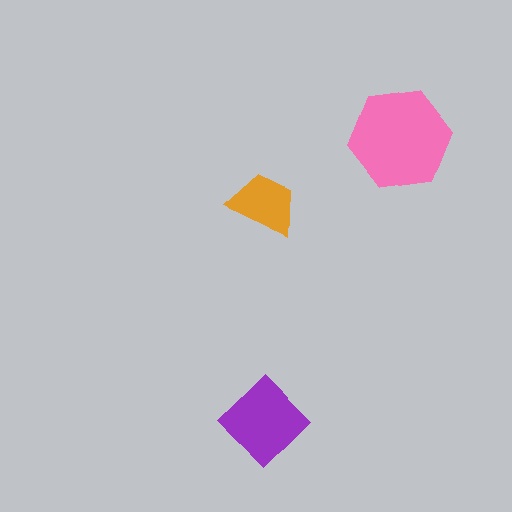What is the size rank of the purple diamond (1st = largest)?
2nd.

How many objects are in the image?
There are 3 objects in the image.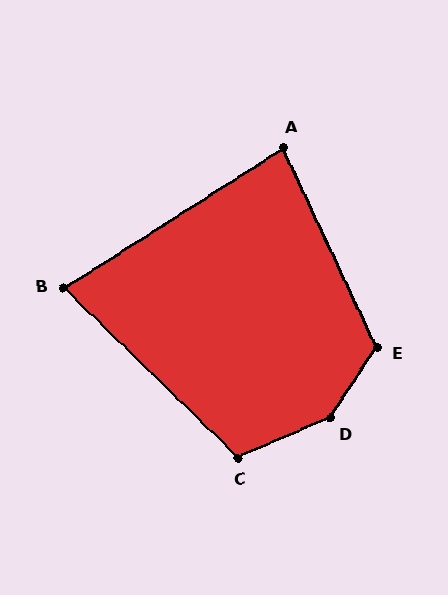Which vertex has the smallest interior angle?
B, at approximately 77 degrees.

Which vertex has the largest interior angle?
D, at approximately 147 degrees.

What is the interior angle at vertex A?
Approximately 83 degrees (acute).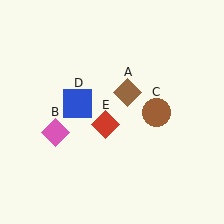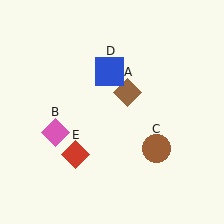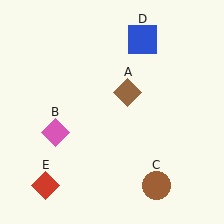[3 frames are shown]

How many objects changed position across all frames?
3 objects changed position: brown circle (object C), blue square (object D), red diamond (object E).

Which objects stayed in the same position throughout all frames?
Brown diamond (object A) and pink diamond (object B) remained stationary.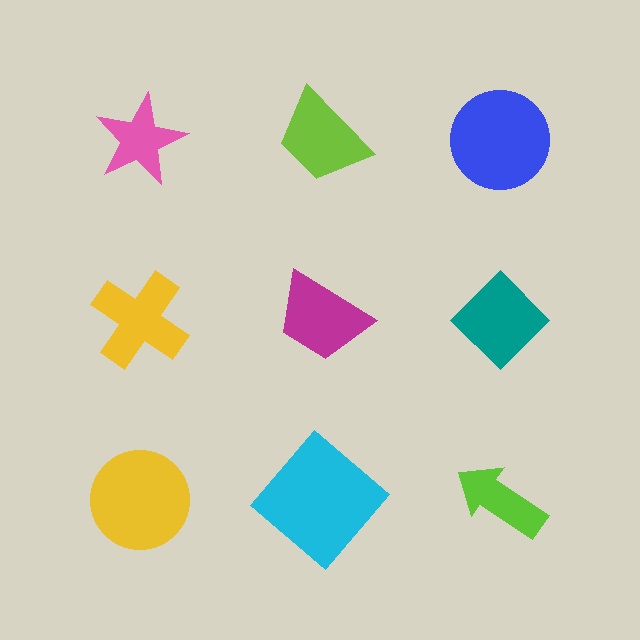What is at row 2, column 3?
A teal diamond.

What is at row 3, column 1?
A yellow circle.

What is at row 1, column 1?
A pink star.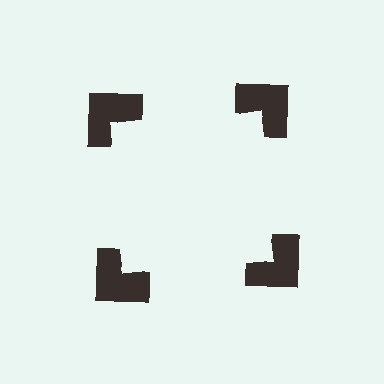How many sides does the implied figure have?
4 sides.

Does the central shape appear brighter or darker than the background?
It typically appears slightly brighter than the background, even though no actual brightness change is drawn.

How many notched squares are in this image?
There are 4 — one at each vertex of the illusory square.